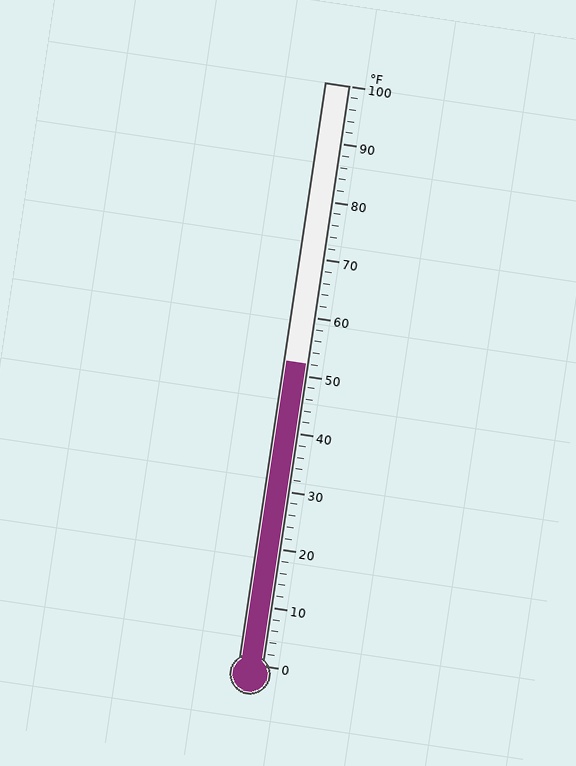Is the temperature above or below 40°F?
The temperature is above 40°F.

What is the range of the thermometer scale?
The thermometer scale ranges from 0°F to 100°F.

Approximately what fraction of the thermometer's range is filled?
The thermometer is filled to approximately 50% of its range.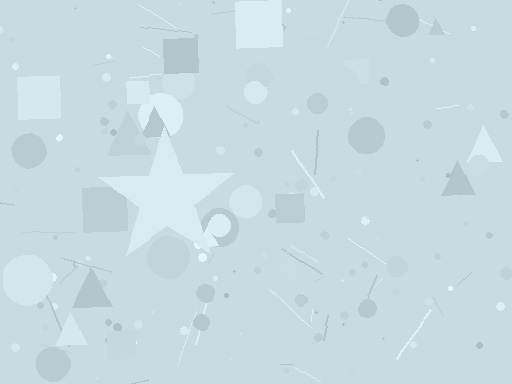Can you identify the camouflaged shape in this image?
The camouflaged shape is a star.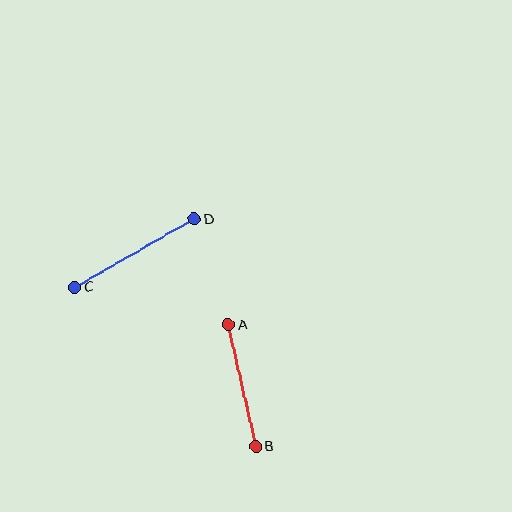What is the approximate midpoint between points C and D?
The midpoint is at approximately (134, 253) pixels.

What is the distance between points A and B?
The distance is approximately 125 pixels.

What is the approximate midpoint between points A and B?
The midpoint is at approximately (242, 386) pixels.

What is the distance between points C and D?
The distance is approximately 138 pixels.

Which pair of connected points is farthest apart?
Points C and D are farthest apart.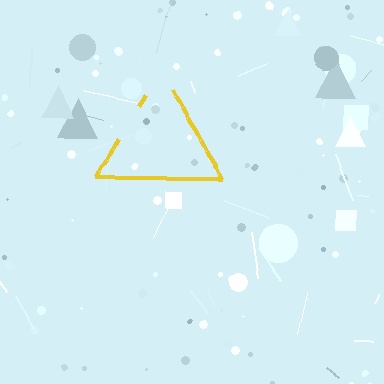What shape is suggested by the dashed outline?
The dashed outline suggests a triangle.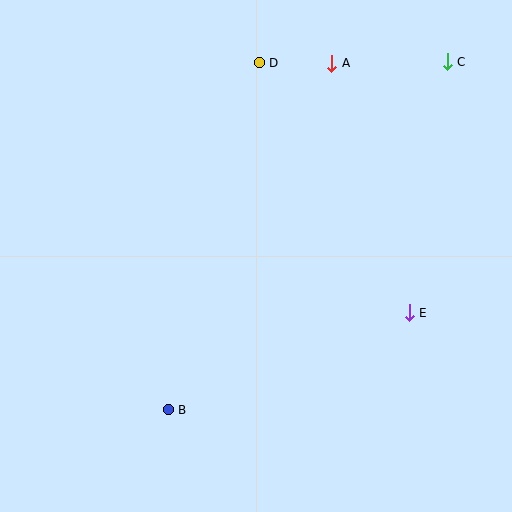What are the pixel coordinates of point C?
Point C is at (447, 62).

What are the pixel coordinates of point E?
Point E is at (409, 313).